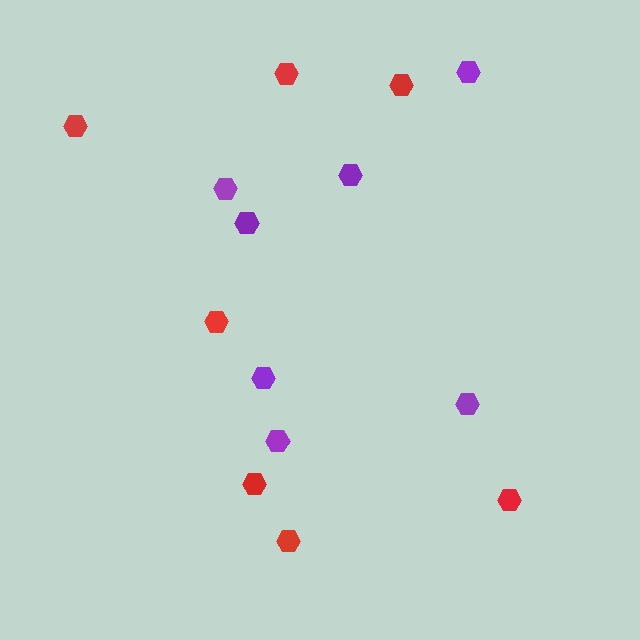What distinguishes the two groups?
There are 2 groups: one group of purple hexagons (7) and one group of red hexagons (7).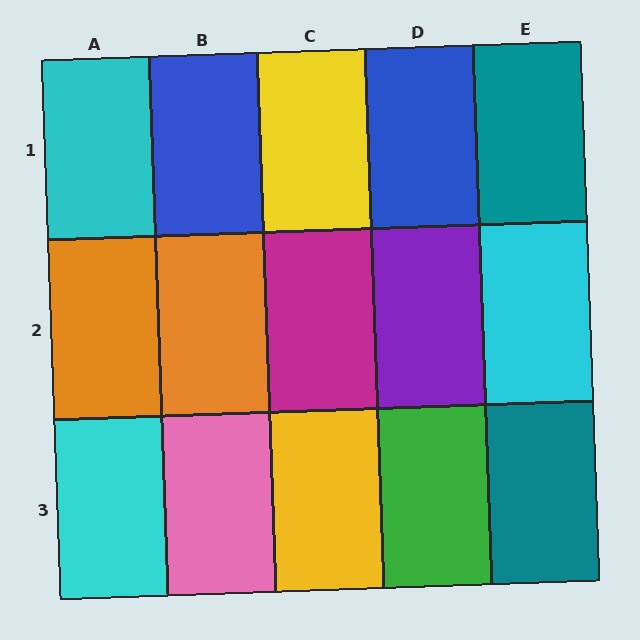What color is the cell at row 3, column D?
Green.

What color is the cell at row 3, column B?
Pink.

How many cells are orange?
2 cells are orange.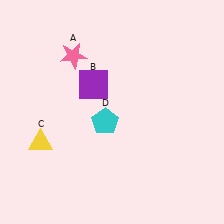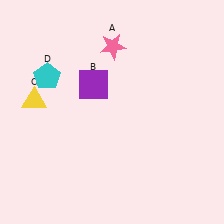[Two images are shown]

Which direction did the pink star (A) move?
The pink star (A) moved right.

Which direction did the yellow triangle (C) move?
The yellow triangle (C) moved up.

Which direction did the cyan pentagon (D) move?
The cyan pentagon (D) moved left.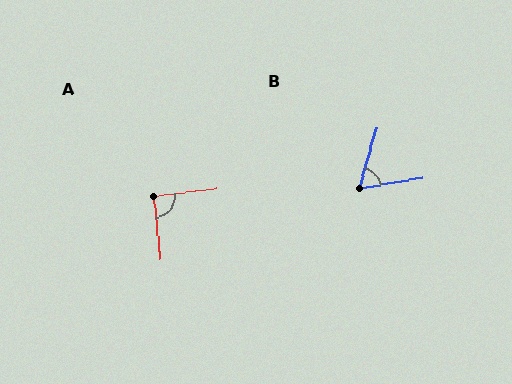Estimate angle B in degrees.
Approximately 64 degrees.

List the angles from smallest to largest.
B (64°), A (92°).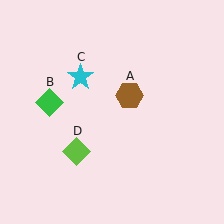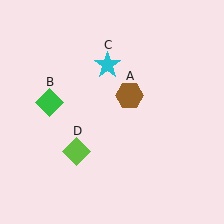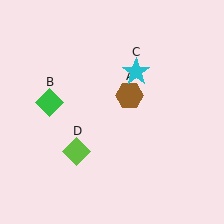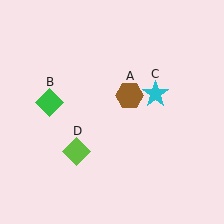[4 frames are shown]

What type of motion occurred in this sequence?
The cyan star (object C) rotated clockwise around the center of the scene.